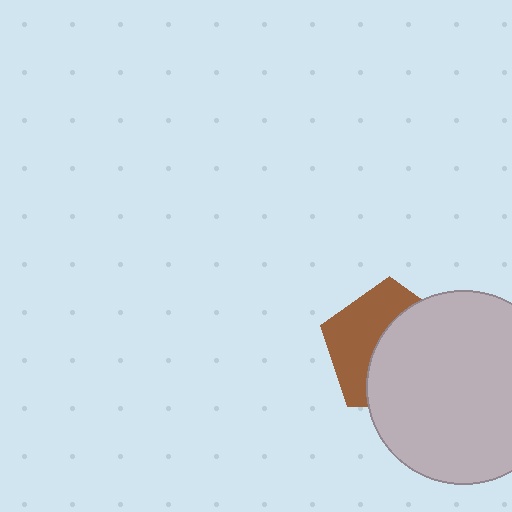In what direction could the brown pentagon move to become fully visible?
The brown pentagon could move left. That would shift it out from behind the light gray circle entirely.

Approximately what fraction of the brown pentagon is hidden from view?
Roughly 56% of the brown pentagon is hidden behind the light gray circle.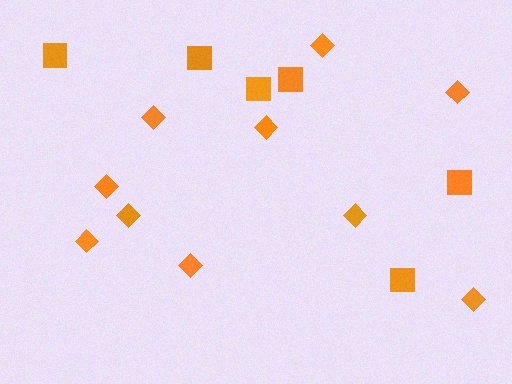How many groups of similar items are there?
There are 2 groups: one group of squares (6) and one group of diamonds (10).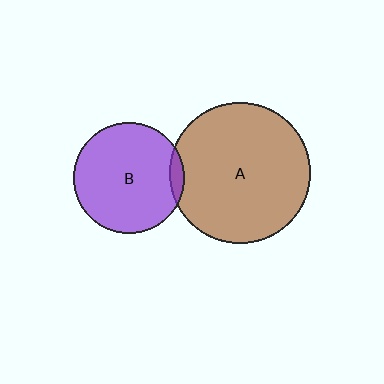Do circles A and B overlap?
Yes.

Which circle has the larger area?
Circle A (brown).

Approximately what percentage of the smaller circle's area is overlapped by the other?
Approximately 5%.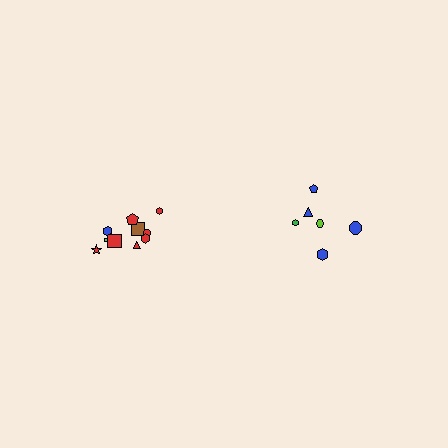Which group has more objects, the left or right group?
The left group.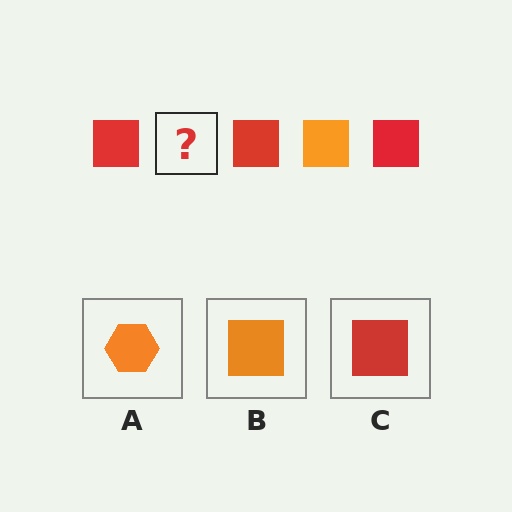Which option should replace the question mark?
Option B.